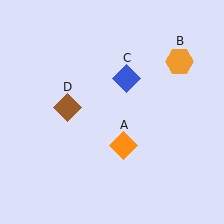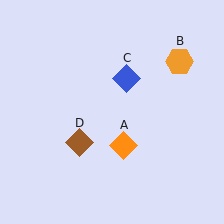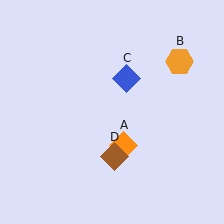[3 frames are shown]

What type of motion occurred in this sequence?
The brown diamond (object D) rotated counterclockwise around the center of the scene.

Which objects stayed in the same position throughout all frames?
Orange diamond (object A) and orange hexagon (object B) and blue diamond (object C) remained stationary.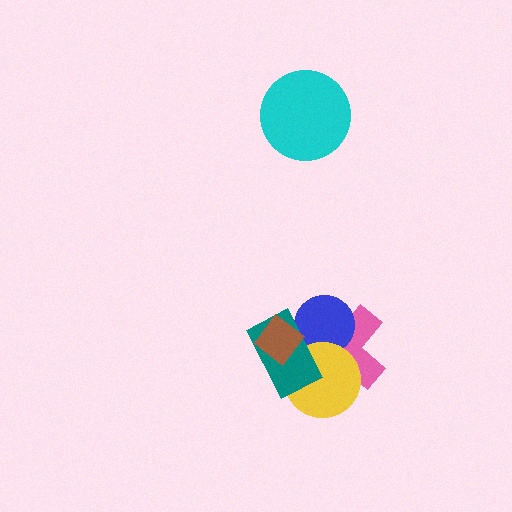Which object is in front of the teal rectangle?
The brown diamond is in front of the teal rectangle.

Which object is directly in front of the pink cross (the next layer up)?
The blue circle is directly in front of the pink cross.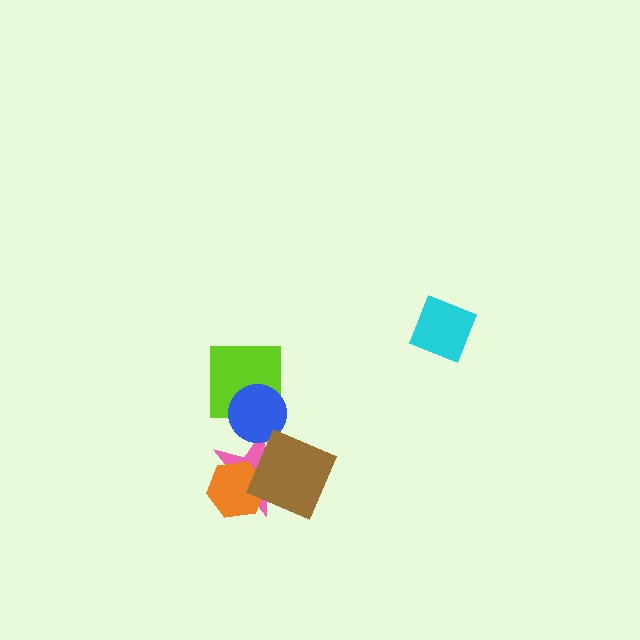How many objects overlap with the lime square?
1 object overlaps with the lime square.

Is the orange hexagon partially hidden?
Yes, it is partially covered by another shape.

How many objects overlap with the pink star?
3 objects overlap with the pink star.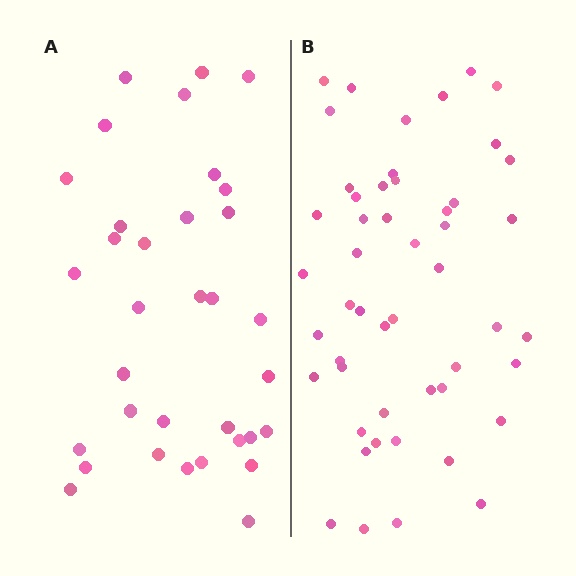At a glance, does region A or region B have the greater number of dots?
Region B (the right region) has more dots.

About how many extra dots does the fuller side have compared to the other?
Region B has approximately 15 more dots than region A.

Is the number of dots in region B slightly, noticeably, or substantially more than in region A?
Region B has substantially more. The ratio is roughly 1.5 to 1.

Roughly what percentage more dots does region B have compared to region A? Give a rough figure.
About 45% more.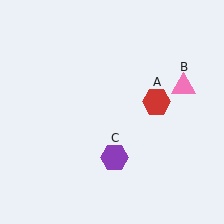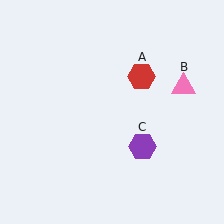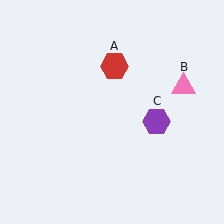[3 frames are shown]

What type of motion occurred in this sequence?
The red hexagon (object A), purple hexagon (object C) rotated counterclockwise around the center of the scene.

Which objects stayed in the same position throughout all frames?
Pink triangle (object B) remained stationary.